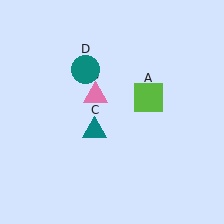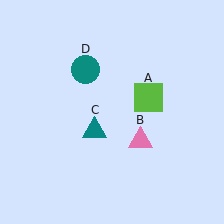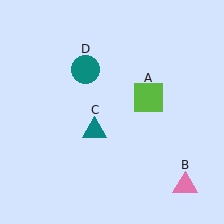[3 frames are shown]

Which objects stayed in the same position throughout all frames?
Lime square (object A) and teal triangle (object C) and teal circle (object D) remained stationary.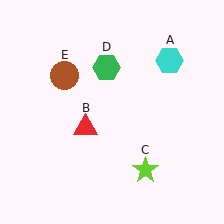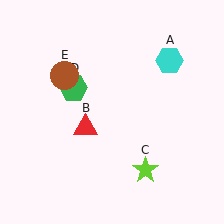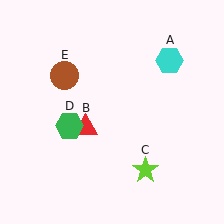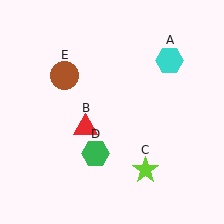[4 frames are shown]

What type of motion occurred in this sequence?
The green hexagon (object D) rotated counterclockwise around the center of the scene.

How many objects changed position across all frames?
1 object changed position: green hexagon (object D).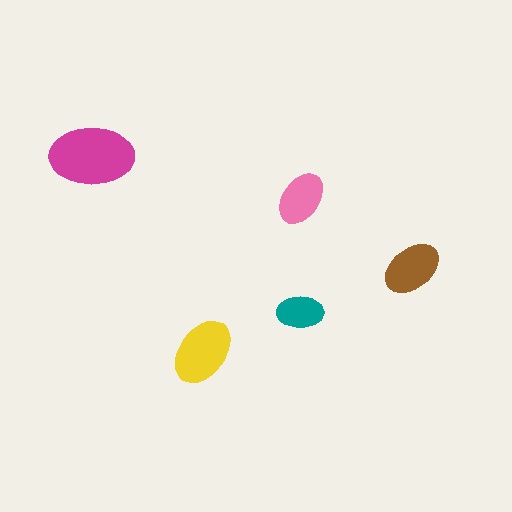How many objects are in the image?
There are 5 objects in the image.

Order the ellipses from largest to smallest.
the magenta one, the yellow one, the brown one, the pink one, the teal one.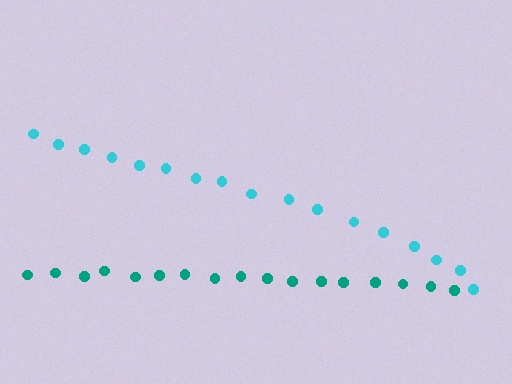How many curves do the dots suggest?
There are 2 distinct paths.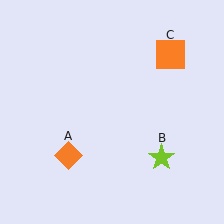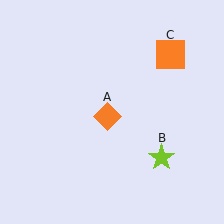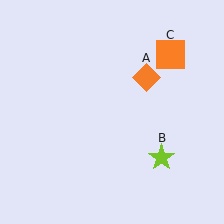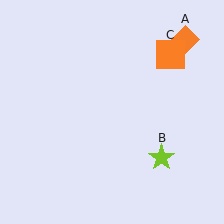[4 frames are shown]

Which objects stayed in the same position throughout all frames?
Lime star (object B) and orange square (object C) remained stationary.